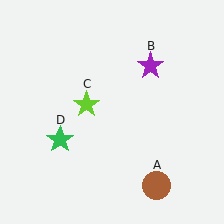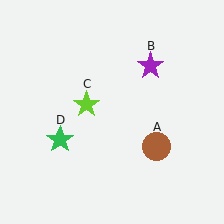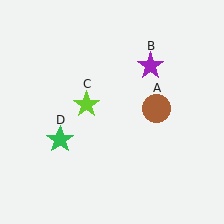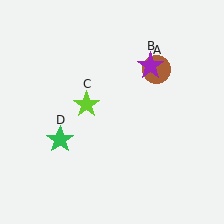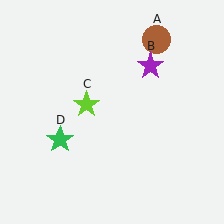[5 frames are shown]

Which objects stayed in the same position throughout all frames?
Purple star (object B) and lime star (object C) and green star (object D) remained stationary.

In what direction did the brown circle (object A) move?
The brown circle (object A) moved up.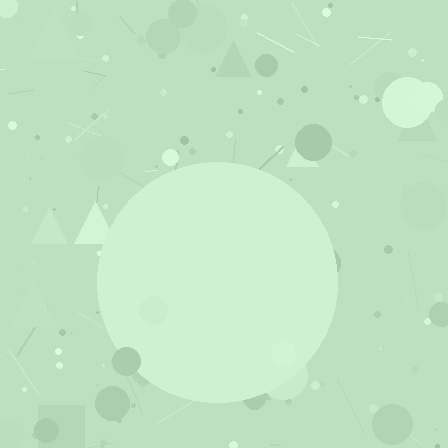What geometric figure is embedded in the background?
A circle is embedded in the background.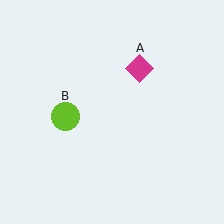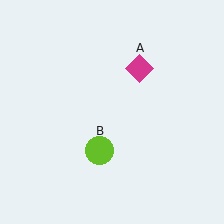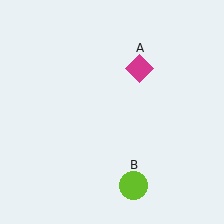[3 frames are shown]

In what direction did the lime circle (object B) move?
The lime circle (object B) moved down and to the right.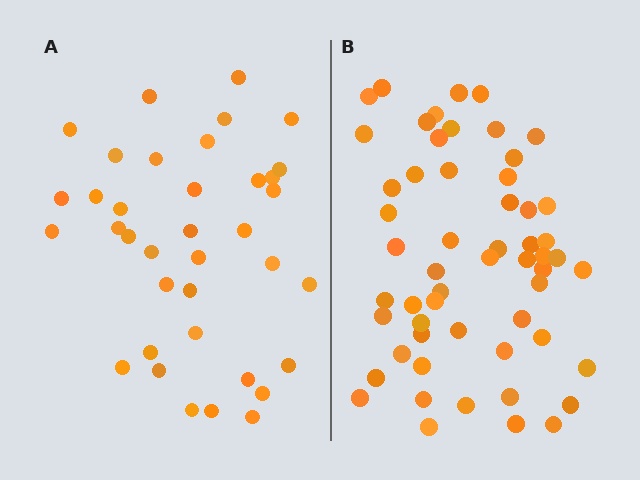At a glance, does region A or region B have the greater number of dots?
Region B (the right region) has more dots.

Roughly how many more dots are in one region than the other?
Region B has approximately 20 more dots than region A.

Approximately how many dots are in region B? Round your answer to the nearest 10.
About 60 dots. (The exact count is 56, which rounds to 60.)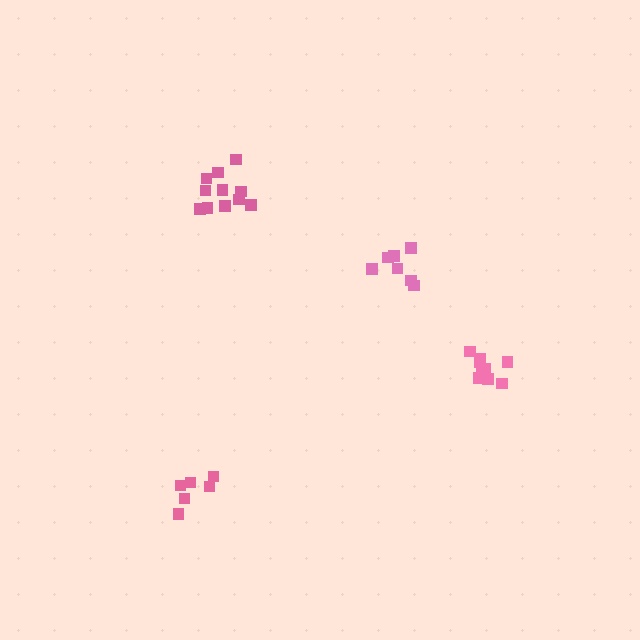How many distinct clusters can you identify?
There are 4 distinct clusters.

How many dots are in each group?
Group 1: 9 dots, Group 2: 6 dots, Group 3: 7 dots, Group 4: 11 dots (33 total).